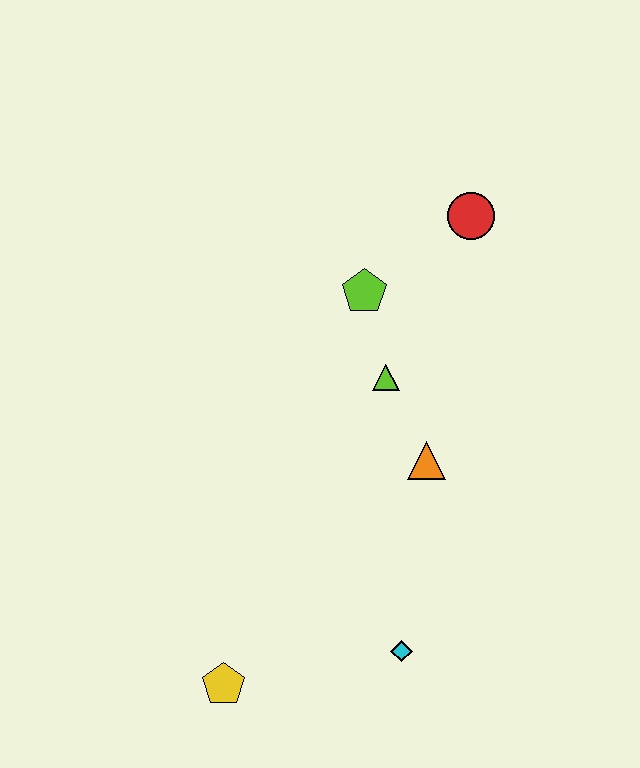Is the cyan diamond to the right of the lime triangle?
Yes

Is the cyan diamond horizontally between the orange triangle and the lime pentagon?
Yes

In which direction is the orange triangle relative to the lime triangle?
The orange triangle is below the lime triangle.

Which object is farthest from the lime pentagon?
The yellow pentagon is farthest from the lime pentagon.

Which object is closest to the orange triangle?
The lime triangle is closest to the orange triangle.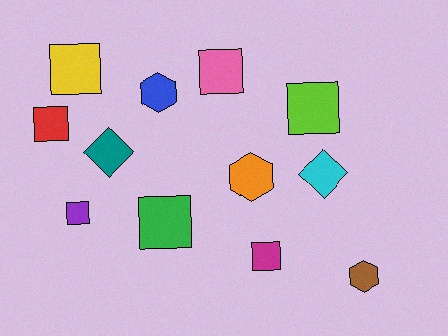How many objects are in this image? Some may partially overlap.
There are 12 objects.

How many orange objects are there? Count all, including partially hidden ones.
There is 1 orange object.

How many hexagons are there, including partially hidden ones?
There are 3 hexagons.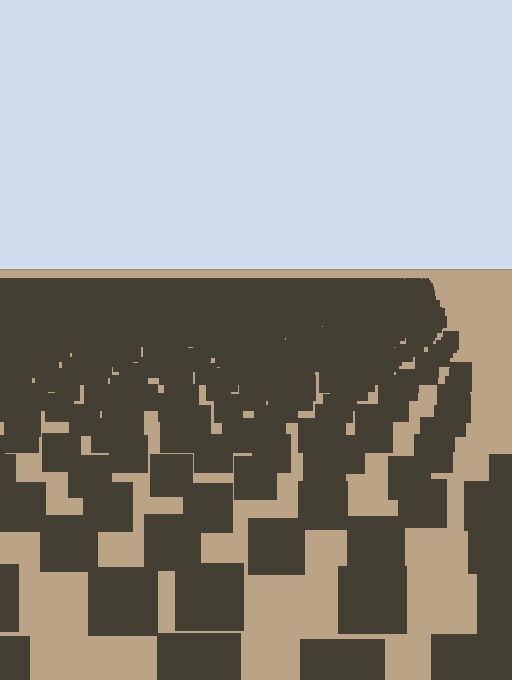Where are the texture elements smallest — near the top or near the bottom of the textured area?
Near the top.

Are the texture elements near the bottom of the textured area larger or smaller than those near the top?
Larger. Near the bottom, elements are closer to the viewer and appear at a bigger on-screen size.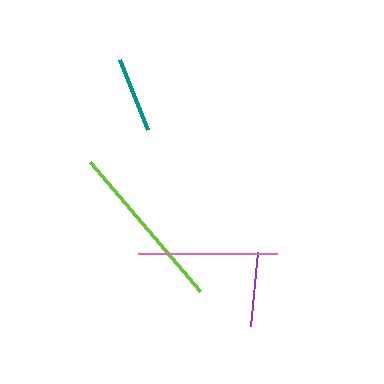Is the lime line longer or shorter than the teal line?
The lime line is longer than the teal line.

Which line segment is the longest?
The lime line is the longest at approximately 169 pixels.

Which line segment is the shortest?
The purple line is the shortest at approximately 75 pixels.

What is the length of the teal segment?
The teal segment is approximately 75 pixels long.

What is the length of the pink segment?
The pink segment is approximately 139 pixels long.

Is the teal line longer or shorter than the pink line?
The pink line is longer than the teal line.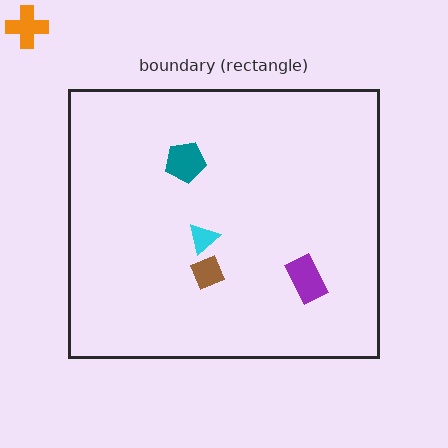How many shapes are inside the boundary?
4 inside, 1 outside.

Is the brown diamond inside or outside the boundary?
Inside.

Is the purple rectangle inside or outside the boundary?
Inside.